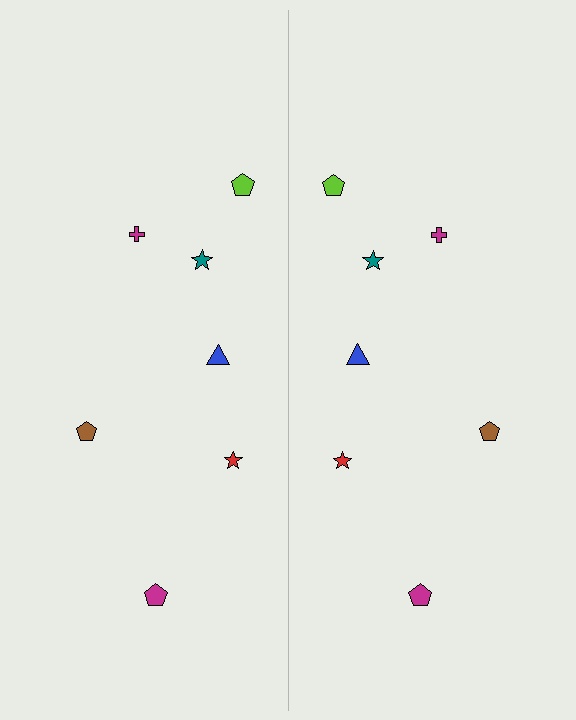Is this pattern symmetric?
Yes, this pattern has bilateral (reflection) symmetry.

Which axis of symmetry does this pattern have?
The pattern has a vertical axis of symmetry running through the center of the image.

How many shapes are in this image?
There are 14 shapes in this image.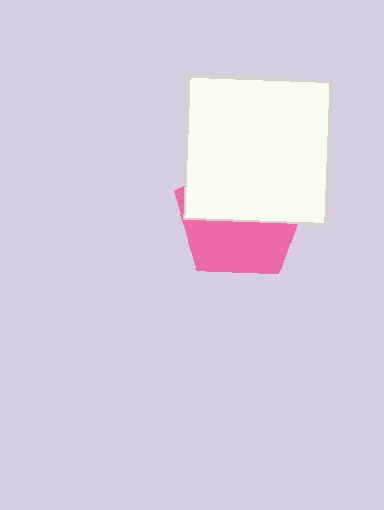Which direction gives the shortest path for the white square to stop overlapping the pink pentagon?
Moving up gives the shortest separation.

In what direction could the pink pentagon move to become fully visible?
The pink pentagon could move down. That would shift it out from behind the white square entirely.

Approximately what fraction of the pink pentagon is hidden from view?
Roughly 55% of the pink pentagon is hidden behind the white square.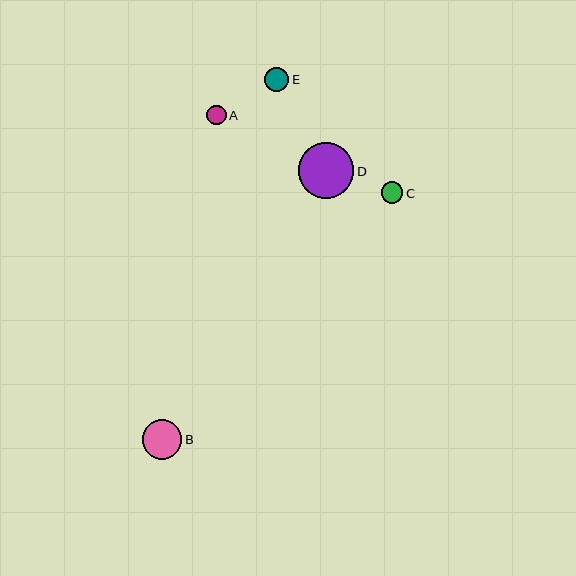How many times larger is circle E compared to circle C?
Circle E is approximately 1.1 times the size of circle C.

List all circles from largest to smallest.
From largest to smallest: D, B, E, C, A.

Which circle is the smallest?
Circle A is the smallest with a size of approximately 20 pixels.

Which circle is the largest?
Circle D is the largest with a size of approximately 56 pixels.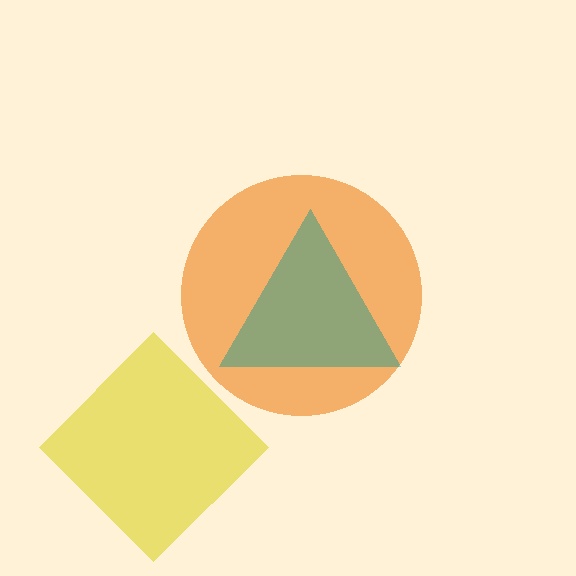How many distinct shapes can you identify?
There are 3 distinct shapes: an orange circle, a teal triangle, a yellow diamond.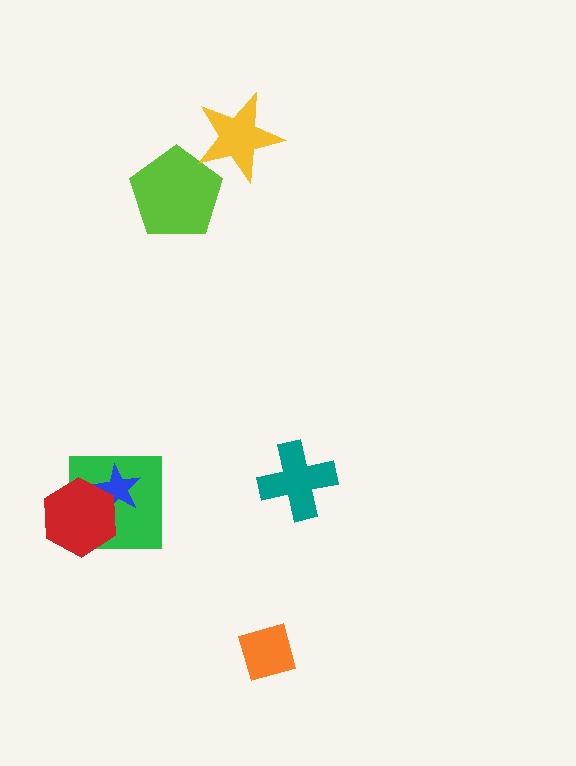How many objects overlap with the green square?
2 objects overlap with the green square.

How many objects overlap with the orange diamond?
0 objects overlap with the orange diamond.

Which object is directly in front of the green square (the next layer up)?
The blue star is directly in front of the green square.